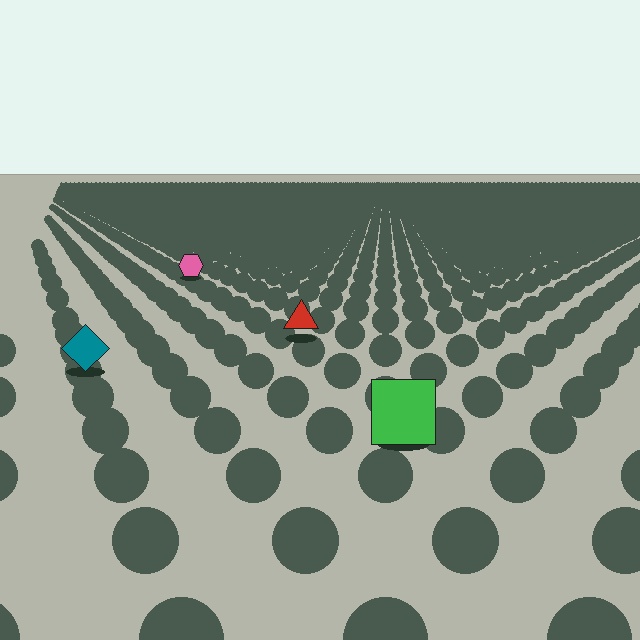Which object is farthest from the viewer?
The pink hexagon is farthest from the viewer. It appears smaller and the ground texture around it is denser.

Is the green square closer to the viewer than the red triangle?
Yes. The green square is closer — you can tell from the texture gradient: the ground texture is coarser near it.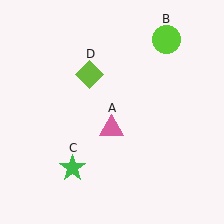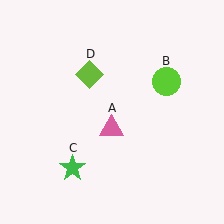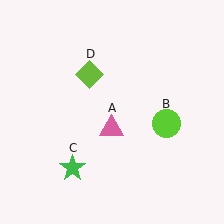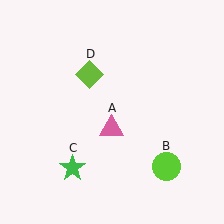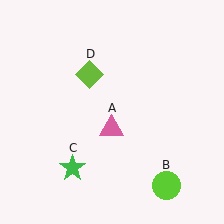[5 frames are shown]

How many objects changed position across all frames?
1 object changed position: lime circle (object B).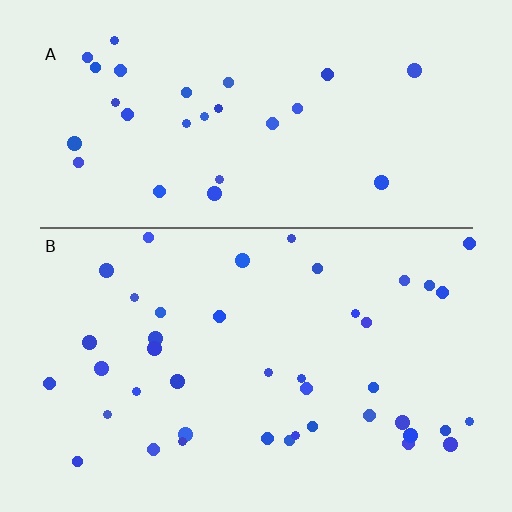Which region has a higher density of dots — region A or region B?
B (the bottom).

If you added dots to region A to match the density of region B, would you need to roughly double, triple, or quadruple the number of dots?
Approximately double.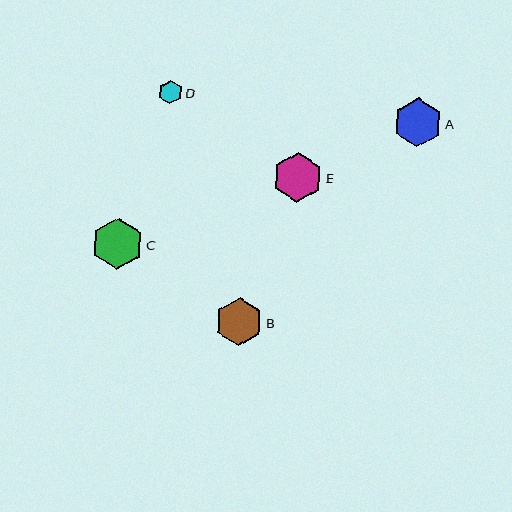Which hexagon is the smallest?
Hexagon D is the smallest with a size of approximately 24 pixels.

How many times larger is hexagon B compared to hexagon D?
Hexagon B is approximately 2.0 times the size of hexagon D.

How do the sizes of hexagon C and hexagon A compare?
Hexagon C and hexagon A are approximately the same size.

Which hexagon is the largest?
Hexagon C is the largest with a size of approximately 51 pixels.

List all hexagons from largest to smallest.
From largest to smallest: C, E, A, B, D.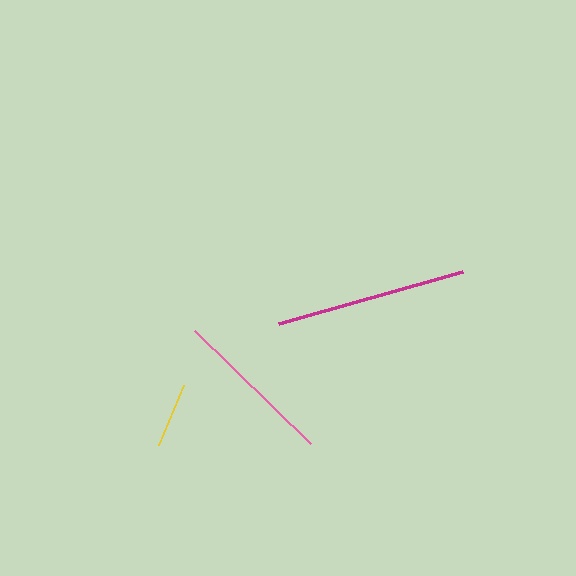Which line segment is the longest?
The magenta line is the longest at approximately 192 pixels.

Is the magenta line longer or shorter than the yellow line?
The magenta line is longer than the yellow line.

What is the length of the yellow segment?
The yellow segment is approximately 65 pixels long.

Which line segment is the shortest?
The yellow line is the shortest at approximately 65 pixels.